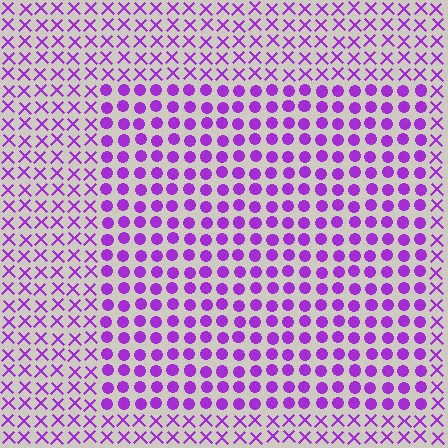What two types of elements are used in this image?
The image uses circles inside the rectangle region and X marks outside it.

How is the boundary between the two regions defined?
The boundary is defined by a change in element shape: circles inside vs. X marks outside. All elements share the same color and spacing.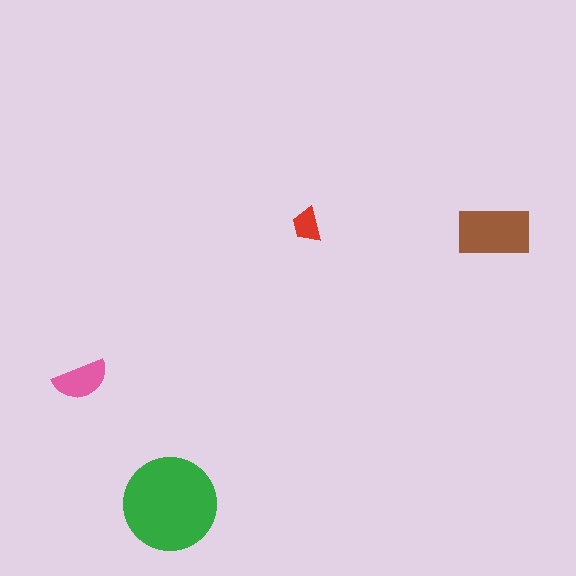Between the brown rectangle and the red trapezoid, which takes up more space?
The brown rectangle.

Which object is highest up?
The red trapezoid is topmost.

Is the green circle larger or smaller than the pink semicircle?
Larger.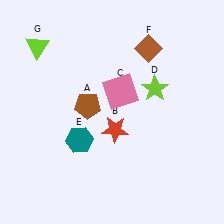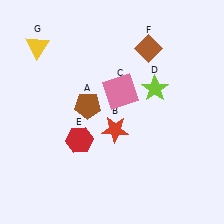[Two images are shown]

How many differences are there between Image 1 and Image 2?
There are 2 differences between the two images.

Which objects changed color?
E changed from teal to red. G changed from lime to yellow.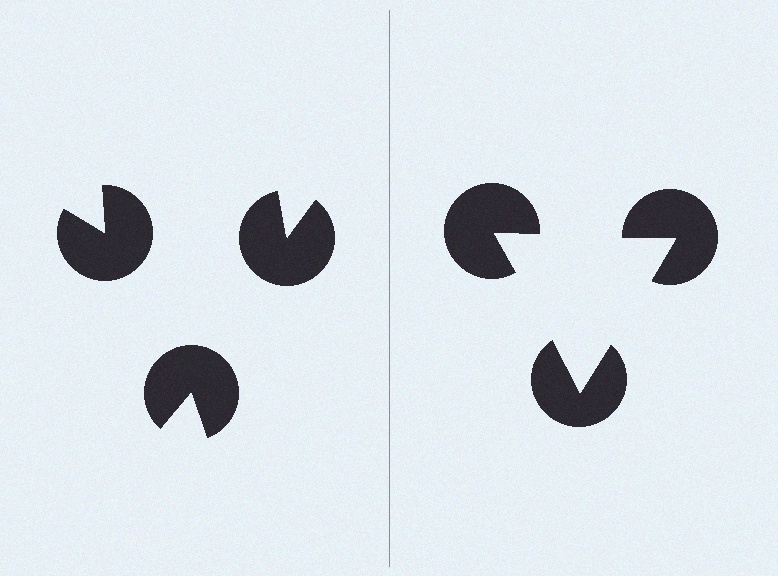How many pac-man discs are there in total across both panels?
6 — 3 on each side.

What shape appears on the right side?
An illusory triangle.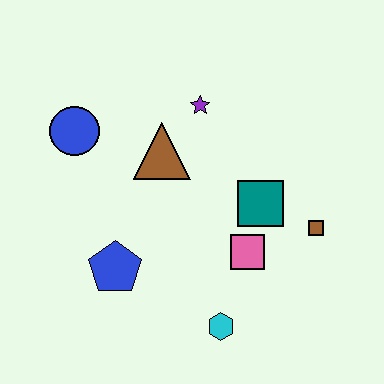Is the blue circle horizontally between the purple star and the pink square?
No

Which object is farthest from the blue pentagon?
The brown square is farthest from the blue pentagon.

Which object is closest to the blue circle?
The brown triangle is closest to the blue circle.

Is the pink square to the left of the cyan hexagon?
No